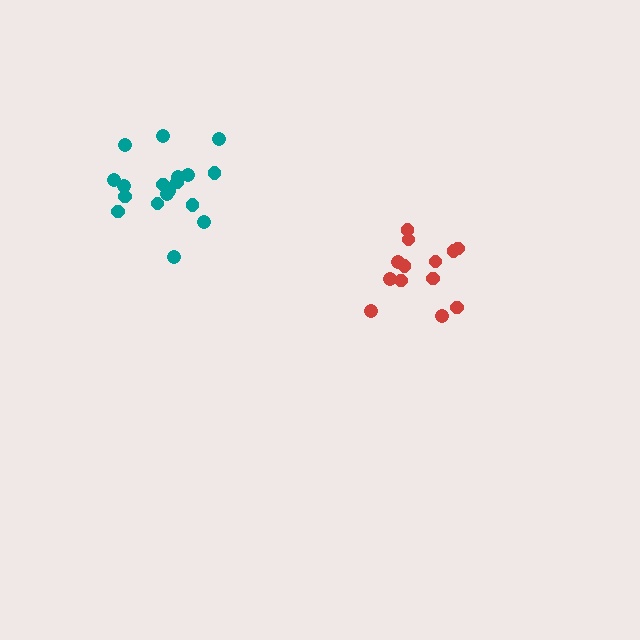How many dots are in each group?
Group 1: 13 dots, Group 2: 18 dots (31 total).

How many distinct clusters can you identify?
There are 2 distinct clusters.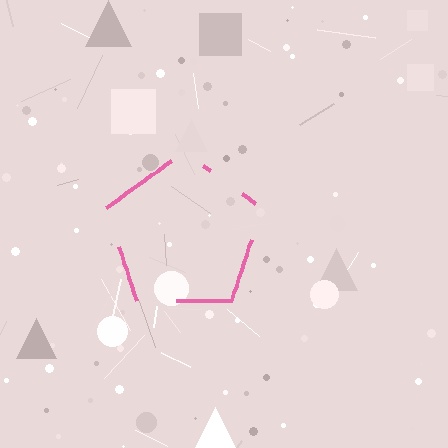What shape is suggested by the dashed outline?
The dashed outline suggests a pentagon.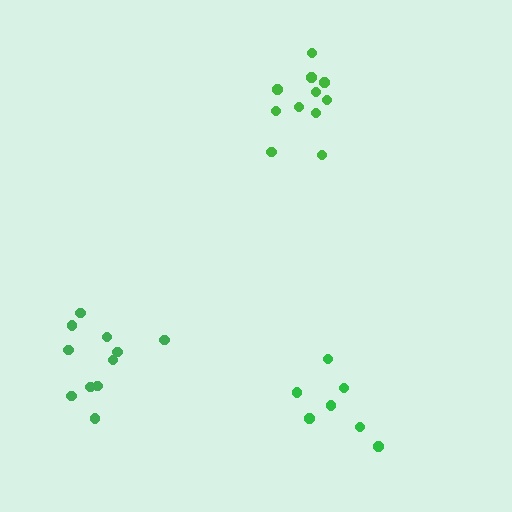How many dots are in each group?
Group 1: 11 dots, Group 2: 7 dots, Group 3: 11 dots (29 total).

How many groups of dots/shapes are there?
There are 3 groups.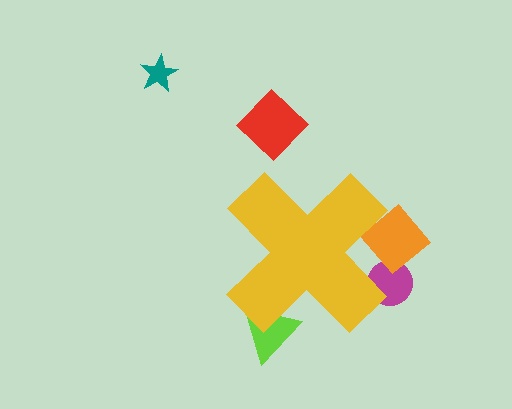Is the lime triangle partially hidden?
Yes, the lime triangle is partially hidden behind the yellow cross.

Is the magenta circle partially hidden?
Yes, the magenta circle is partially hidden behind the yellow cross.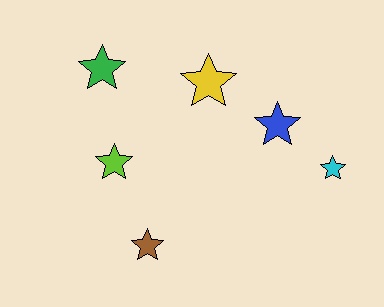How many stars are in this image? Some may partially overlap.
There are 6 stars.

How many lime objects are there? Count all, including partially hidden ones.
There is 1 lime object.